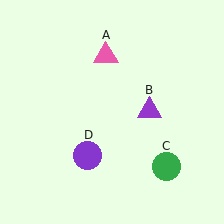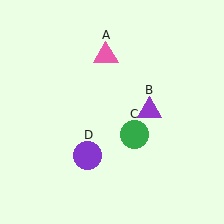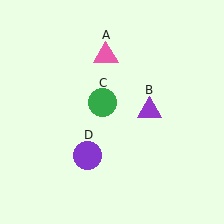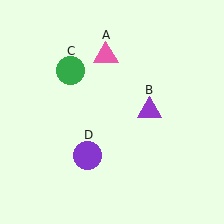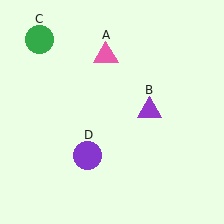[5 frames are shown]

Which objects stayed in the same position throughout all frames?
Pink triangle (object A) and purple triangle (object B) and purple circle (object D) remained stationary.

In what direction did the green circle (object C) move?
The green circle (object C) moved up and to the left.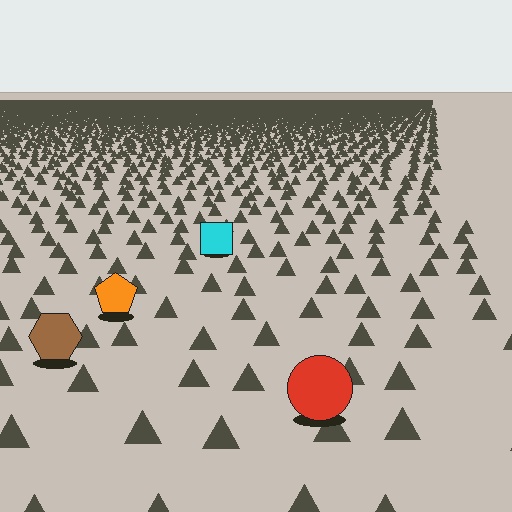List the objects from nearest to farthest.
From nearest to farthest: the red circle, the brown hexagon, the orange pentagon, the cyan square.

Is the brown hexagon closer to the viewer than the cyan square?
Yes. The brown hexagon is closer — you can tell from the texture gradient: the ground texture is coarser near it.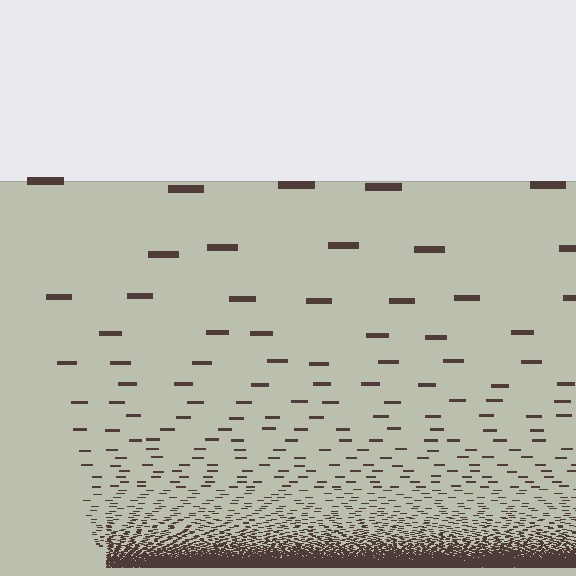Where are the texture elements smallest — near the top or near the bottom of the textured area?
Near the bottom.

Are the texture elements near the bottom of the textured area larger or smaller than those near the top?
Smaller. The gradient is inverted — elements near the bottom are smaller and denser.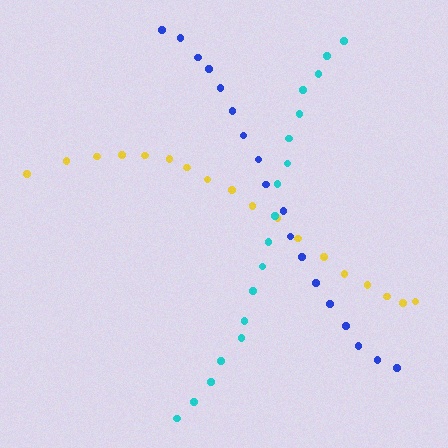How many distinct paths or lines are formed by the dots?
There are 3 distinct paths.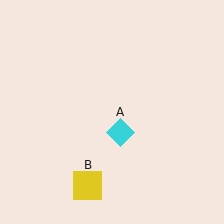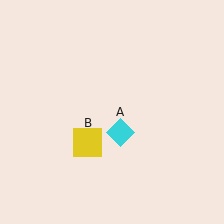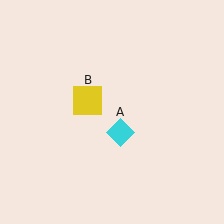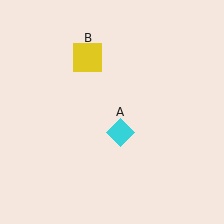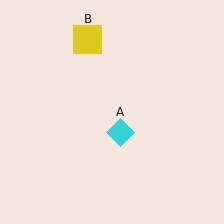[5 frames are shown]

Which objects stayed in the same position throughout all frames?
Cyan diamond (object A) remained stationary.